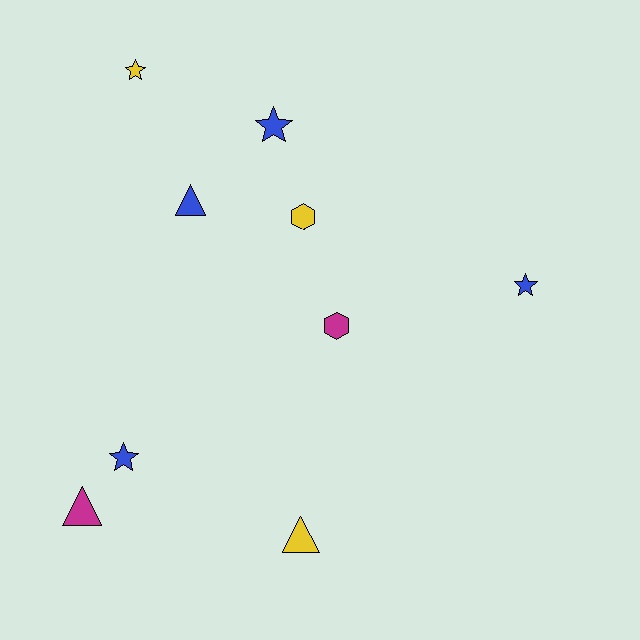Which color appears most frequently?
Blue, with 4 objects.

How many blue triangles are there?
There is 1 blue triangle.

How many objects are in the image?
There are 9 objects.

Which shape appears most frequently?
Star, with 4 objects.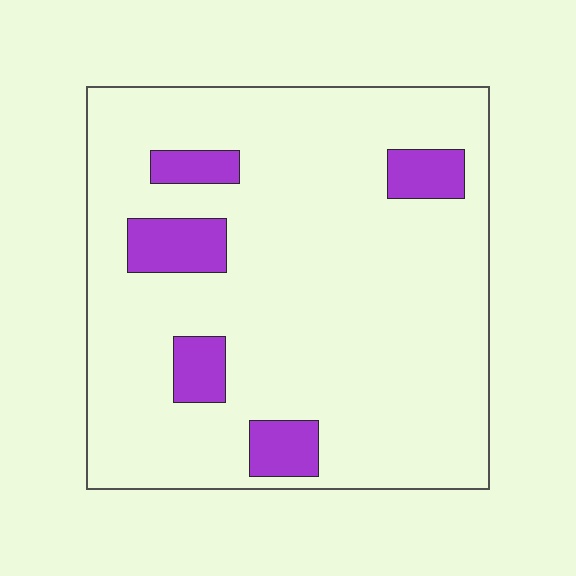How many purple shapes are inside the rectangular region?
5.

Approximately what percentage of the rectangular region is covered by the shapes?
Approximately 10%.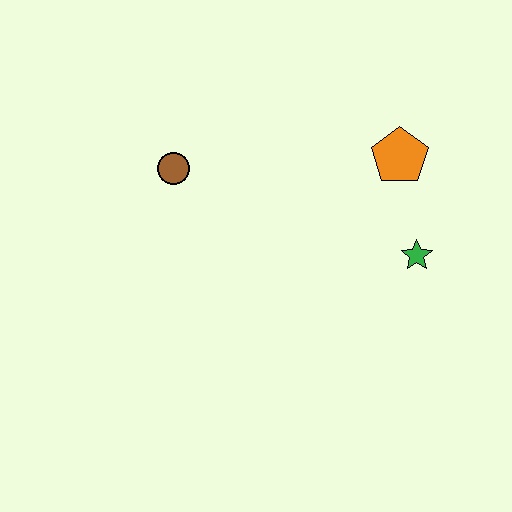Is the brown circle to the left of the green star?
Yes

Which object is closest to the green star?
The orange pentagon is closest to the green star.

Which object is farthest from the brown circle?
The green star is farthest from the brown circle.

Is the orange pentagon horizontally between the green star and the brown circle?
Yes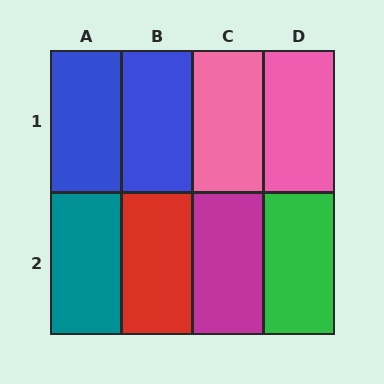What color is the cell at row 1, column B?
Blue.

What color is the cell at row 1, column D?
Pink.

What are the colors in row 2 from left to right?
Teal, red, magenta, green.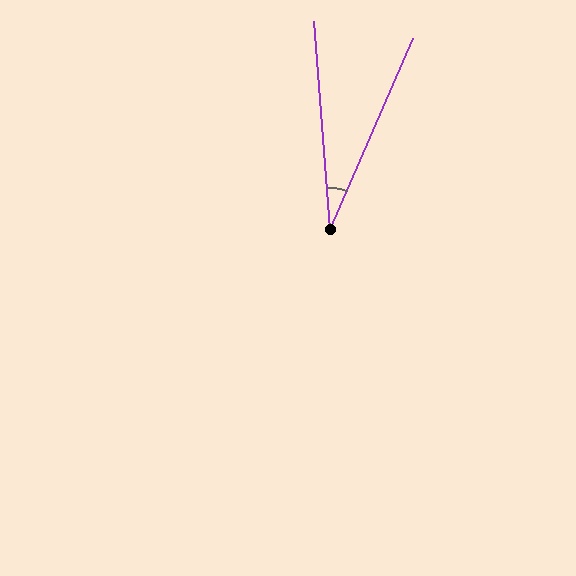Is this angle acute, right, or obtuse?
It is acute.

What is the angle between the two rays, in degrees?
Approximately 28 degrees.